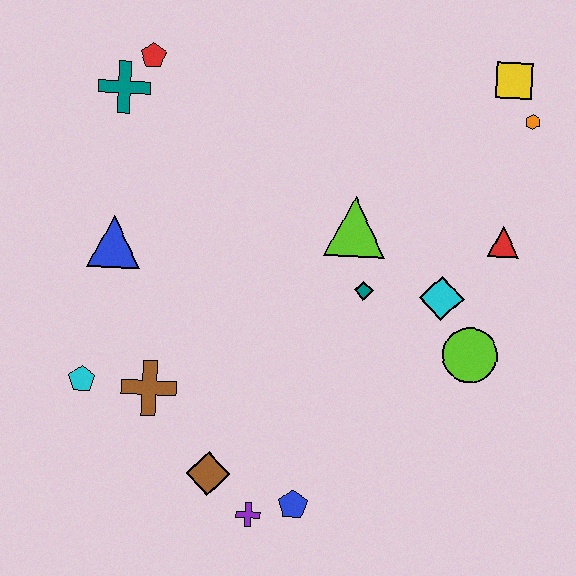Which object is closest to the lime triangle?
The teal diamond is closest to the lime triangle.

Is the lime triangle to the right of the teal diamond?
No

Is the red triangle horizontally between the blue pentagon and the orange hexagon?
Yes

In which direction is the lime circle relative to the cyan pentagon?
The lime circle is to the right of the cyan pentagon.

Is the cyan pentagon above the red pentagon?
No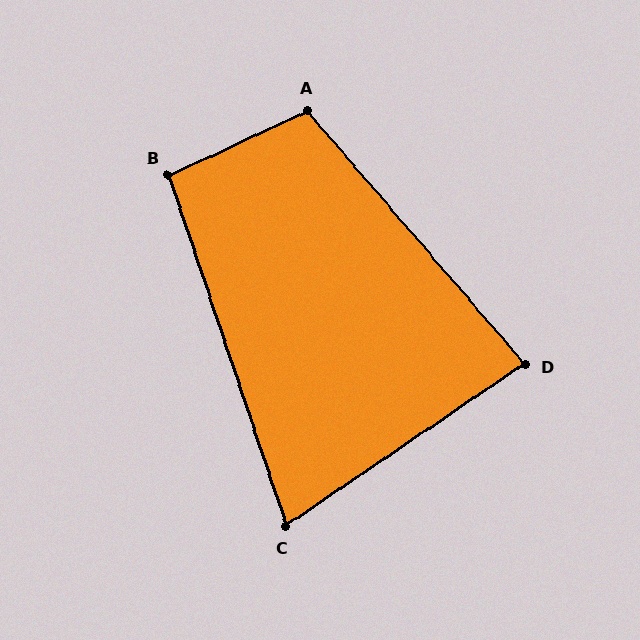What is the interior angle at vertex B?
Approximately 96 degrees (obtuse).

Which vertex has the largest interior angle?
A, at approximately 106 degrees.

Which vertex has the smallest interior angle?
C, at approximately 74 degrees.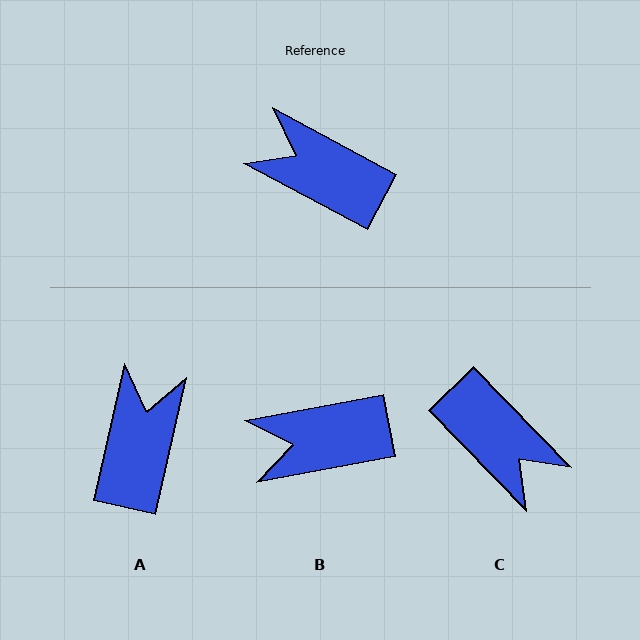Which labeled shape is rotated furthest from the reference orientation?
C, about 162 degrees away.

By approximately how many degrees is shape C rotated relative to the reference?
Approximately 162 degrees counter-clockwise.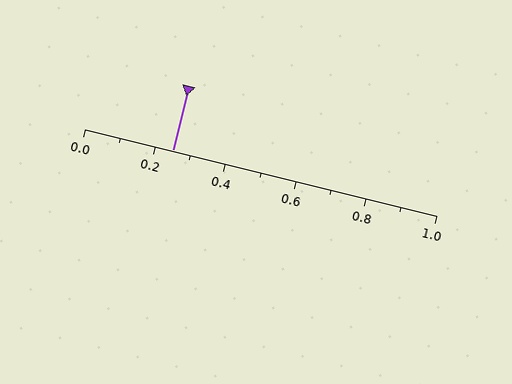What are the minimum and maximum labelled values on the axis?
The axis runs from 0.0 to 1.0.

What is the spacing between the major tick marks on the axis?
The major ticks are spaced 0.2 apart.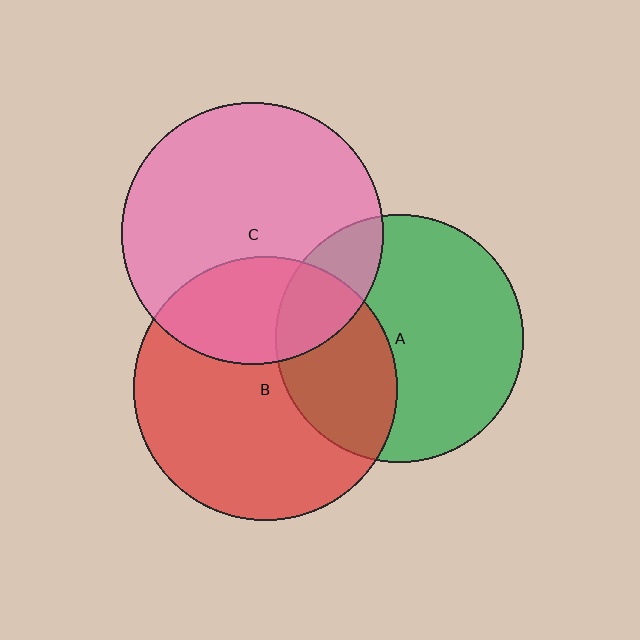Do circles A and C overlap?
Yes.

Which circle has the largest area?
Circle B (red).